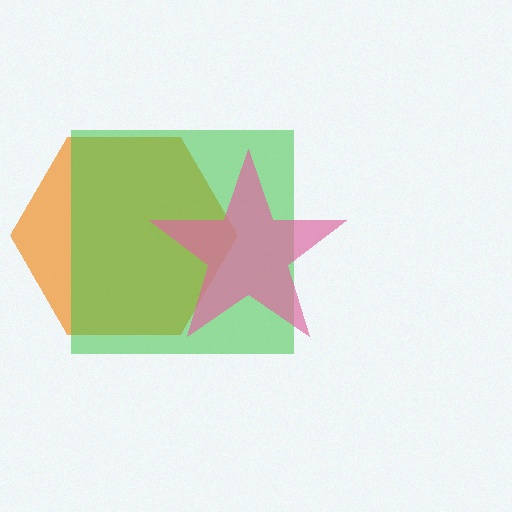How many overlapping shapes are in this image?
There are 3 overlapping shapes in the image.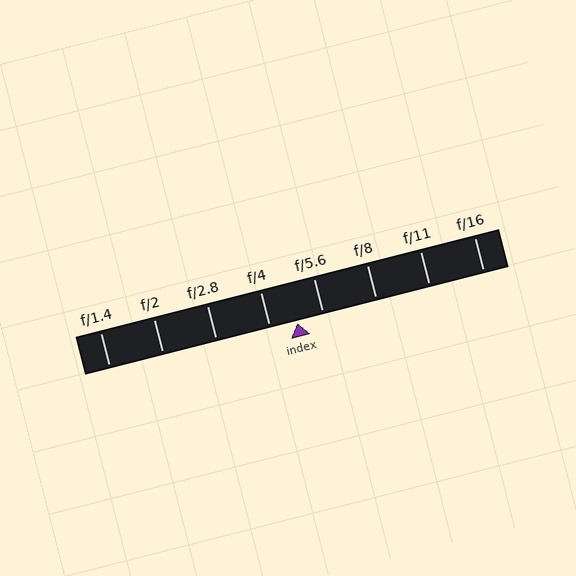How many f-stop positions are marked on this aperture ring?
There are 8 f-stop positions marked.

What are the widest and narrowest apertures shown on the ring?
The widest aperture shown is f/1.4 and the narrowest is f/16.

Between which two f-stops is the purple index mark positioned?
The index mark is between f/4 and f/5.6.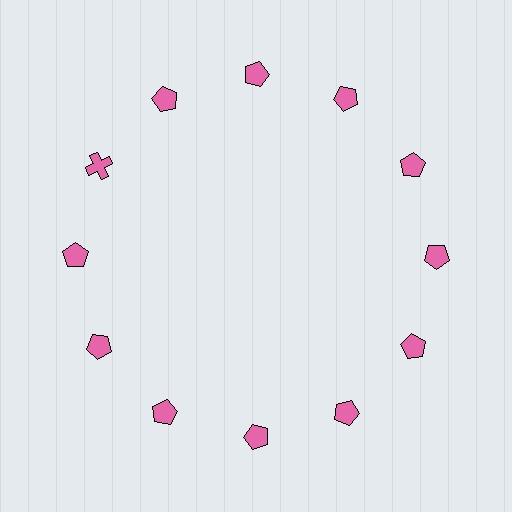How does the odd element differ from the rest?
It has a different shape: cross instead of pentagon.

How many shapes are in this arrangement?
There are 12 shapes arranged in a ring pattern.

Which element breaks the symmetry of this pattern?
The pink cross at roughly the 10 o'clock position breaks the symmetry. All other shapes are pink pentagons.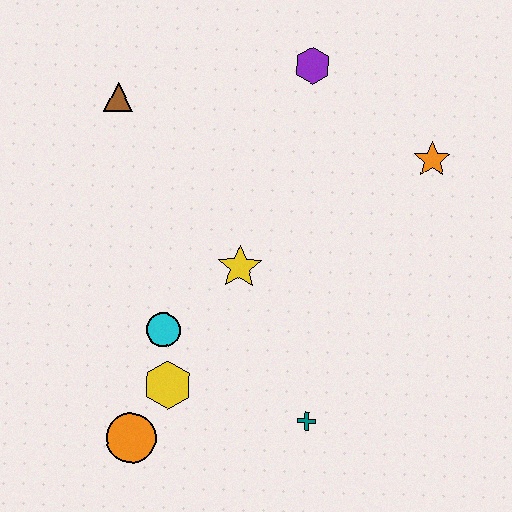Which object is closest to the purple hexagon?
The orange star is closest to the purple hexagon.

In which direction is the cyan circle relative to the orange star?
The cyan circle is to the left of the orange star.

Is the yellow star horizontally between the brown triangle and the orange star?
Yes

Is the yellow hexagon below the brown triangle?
Yes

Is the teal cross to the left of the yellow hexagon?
No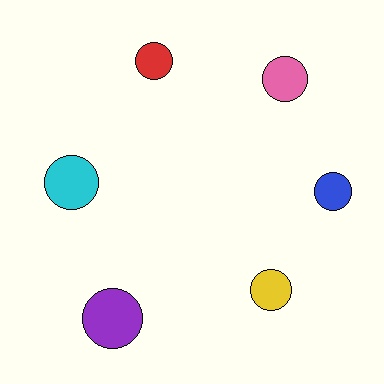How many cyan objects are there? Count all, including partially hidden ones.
There is 1 cyan object.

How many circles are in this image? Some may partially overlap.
There are 6 circles.